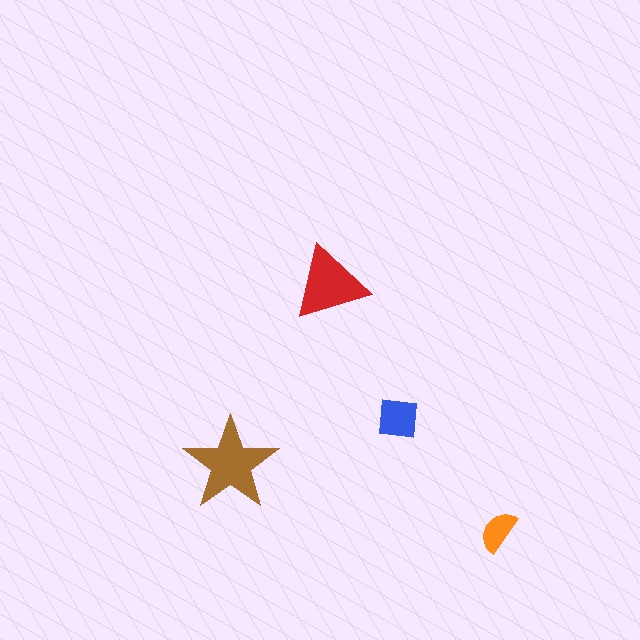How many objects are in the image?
There are 4 objects in the image.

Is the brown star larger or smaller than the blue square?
Larger.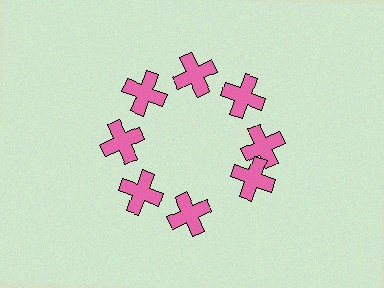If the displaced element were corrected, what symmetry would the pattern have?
It would have 8-fold rotational symmetry — the pattern would map onto itself every 45 degrees.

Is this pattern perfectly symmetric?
No. The 8 pink crosses are arranged in a ring, but one element near the 4 o'clock position is rotated out of alignment along the ring, breaking the 8-fold rotational symmetry.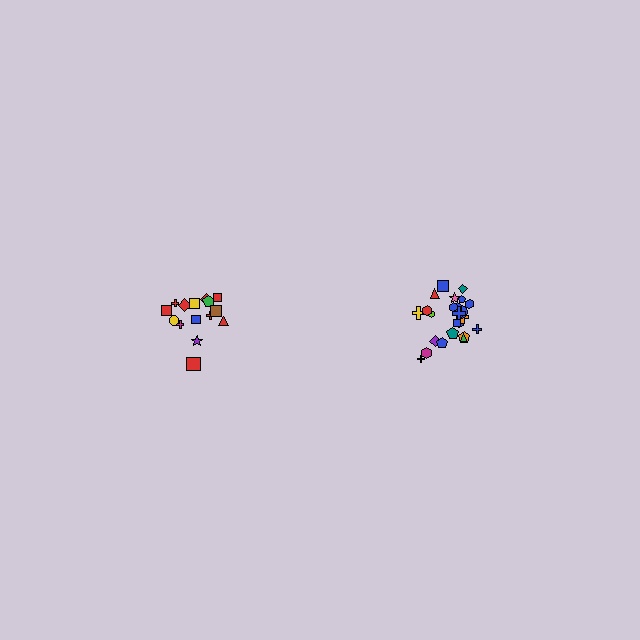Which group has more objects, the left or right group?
The right group.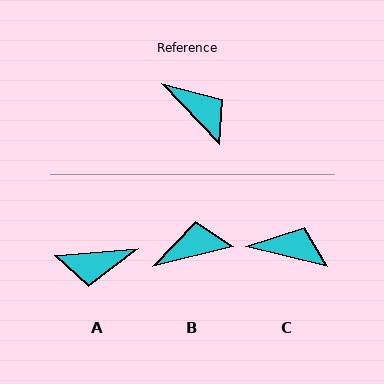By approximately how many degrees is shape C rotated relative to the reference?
Approximately 33 degrees counter-clockwise.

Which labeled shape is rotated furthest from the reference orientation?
A, about 129 degrees away.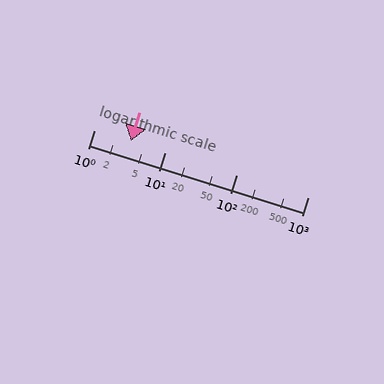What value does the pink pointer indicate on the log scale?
The pointer indicates approximately 3.3.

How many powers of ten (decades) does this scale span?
The scale spans 3 decades, from 1 to 1000.